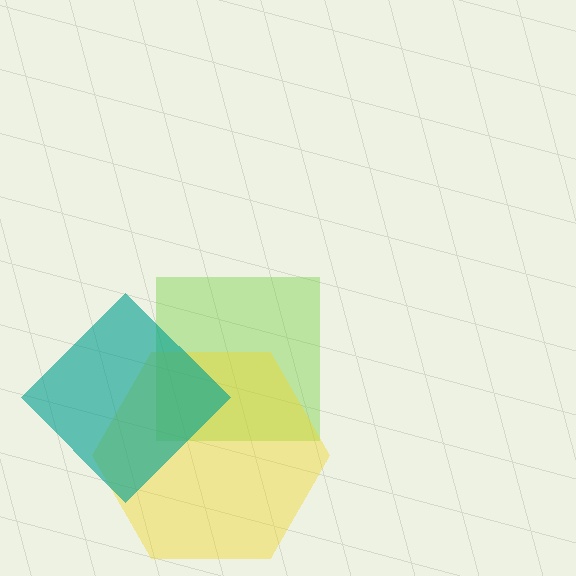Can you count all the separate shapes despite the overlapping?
Yes, there are 3 separate shapes.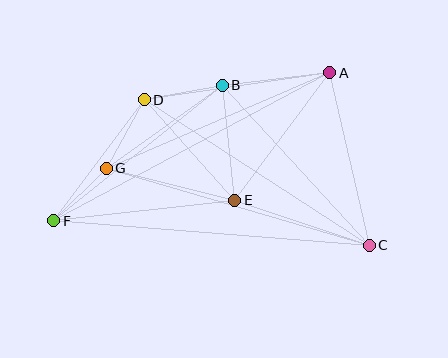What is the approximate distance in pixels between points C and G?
The distance between C and G is approximately 274 pixels.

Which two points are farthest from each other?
Points C and F are farthest from each other.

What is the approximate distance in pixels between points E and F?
The distance between E and F is approximately 183 pixels.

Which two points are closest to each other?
Points F and G are closest to each other.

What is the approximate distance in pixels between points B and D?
The distance between B and D is approximately 79 pixels.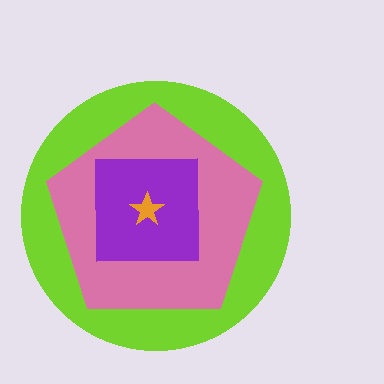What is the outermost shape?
The lime circle.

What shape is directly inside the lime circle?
The pink pentagon.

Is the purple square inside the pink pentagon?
Yes.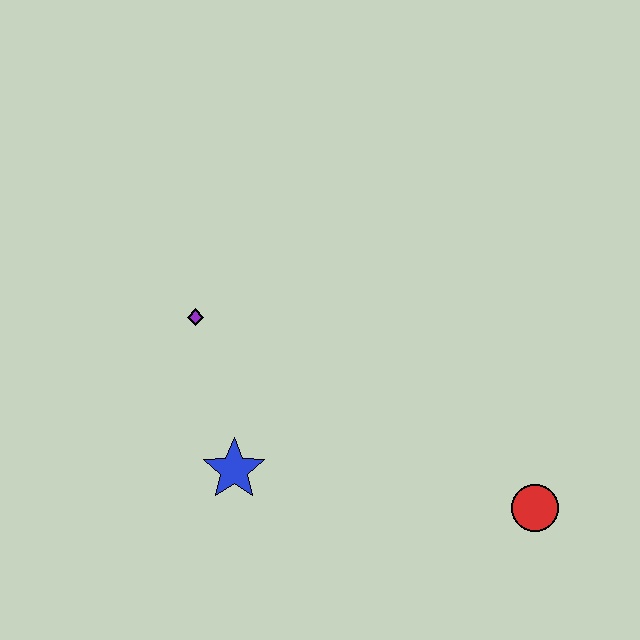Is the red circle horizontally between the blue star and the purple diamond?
No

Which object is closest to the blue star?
The purple diamond is closest to the blue star.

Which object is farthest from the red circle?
The purple diamond is farthest from the red circle.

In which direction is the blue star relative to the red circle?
The blue star is to the left of the red circle.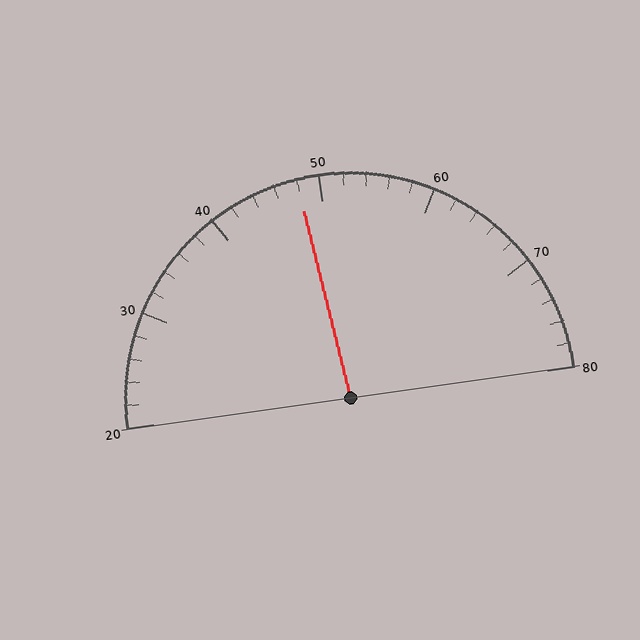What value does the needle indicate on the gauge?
The needle indicates approximately 48.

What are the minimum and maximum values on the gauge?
The gauge ranges from 20 to 80.